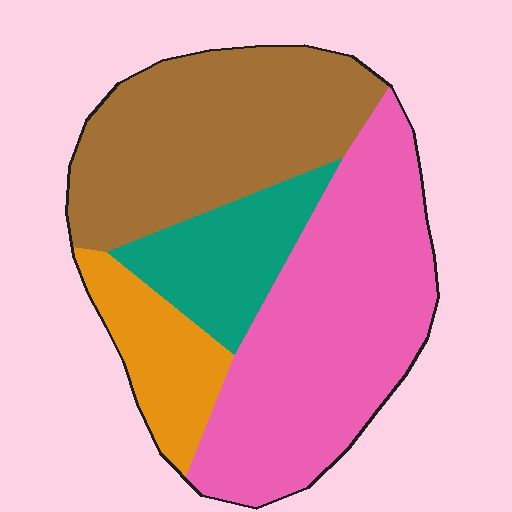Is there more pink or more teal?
Pink.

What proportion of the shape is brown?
Brown takes up about one third (1/3) of the shape.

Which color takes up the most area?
Pink, at roughly 40%.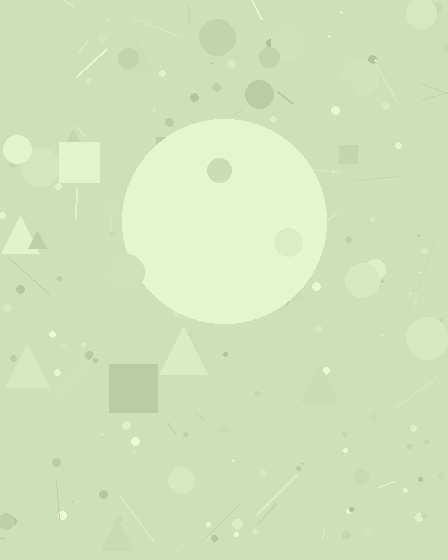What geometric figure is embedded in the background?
A circle is embedded in the background.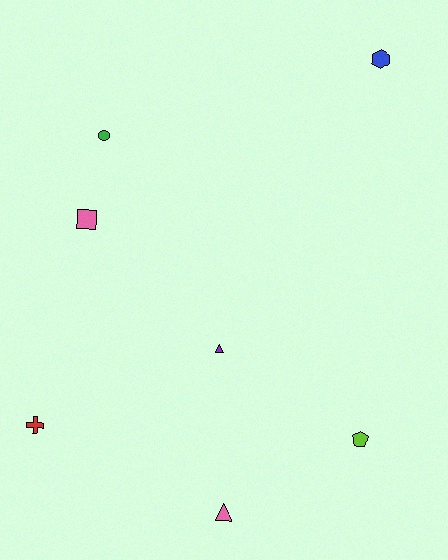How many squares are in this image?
There is 1 square.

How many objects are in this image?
There are 7 objects.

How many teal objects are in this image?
There are no teal objects.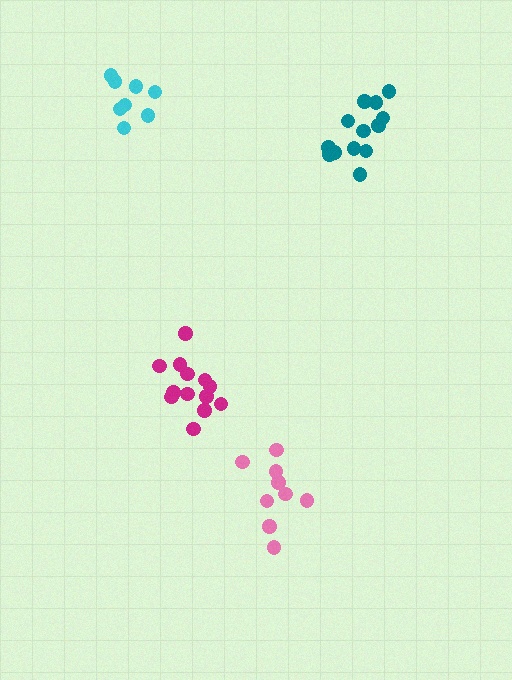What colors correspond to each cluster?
The clusters are colored: magenta, pink, teal, cyan.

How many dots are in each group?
Group 1: 13 dots, Group 2: 9 dots, Group 3: 13 dots, Group 4: 8 dots (43 total).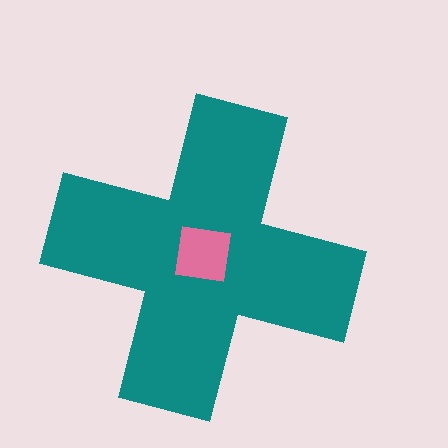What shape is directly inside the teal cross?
The pink square.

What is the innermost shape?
The pink square.